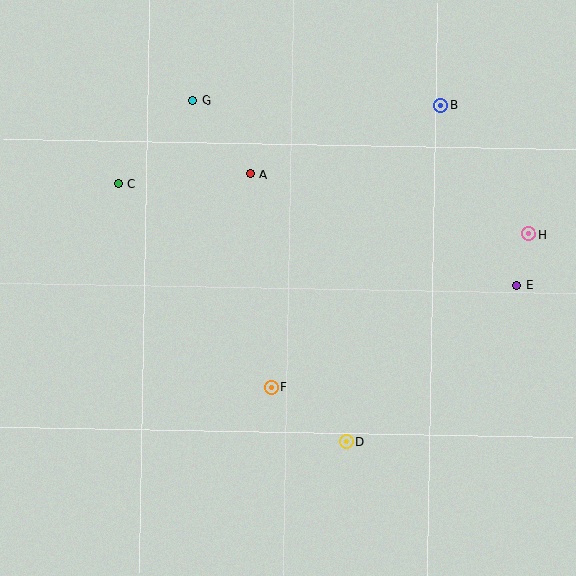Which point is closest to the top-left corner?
Point G is closest to the top-left corner.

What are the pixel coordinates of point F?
Point F is at (271, 387).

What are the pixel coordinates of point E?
Point E is at (517, 285).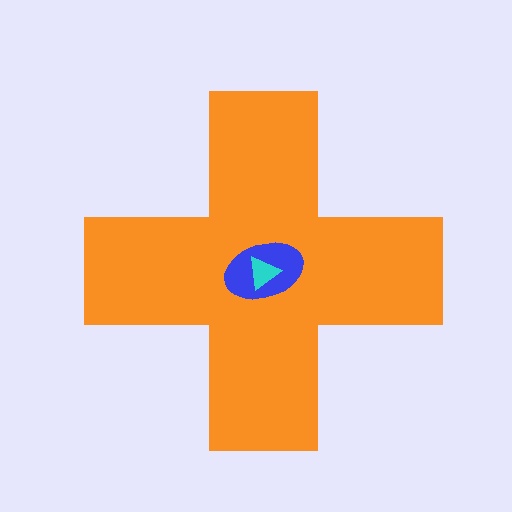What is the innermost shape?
The cyan triangle.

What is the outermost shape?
The orange cross.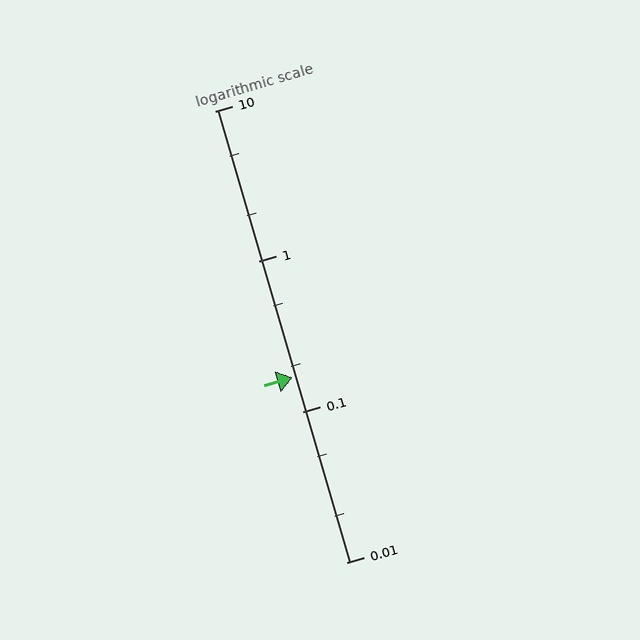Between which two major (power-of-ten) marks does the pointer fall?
The pointer is between 0.1 and 1.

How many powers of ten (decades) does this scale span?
The scale spans 3 decades, from 0.01 to 10.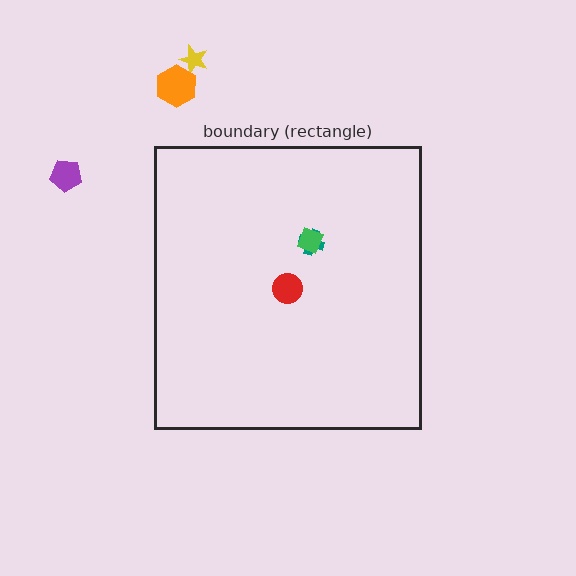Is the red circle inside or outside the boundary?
Inside.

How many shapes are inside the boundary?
3 inside, 3 outside.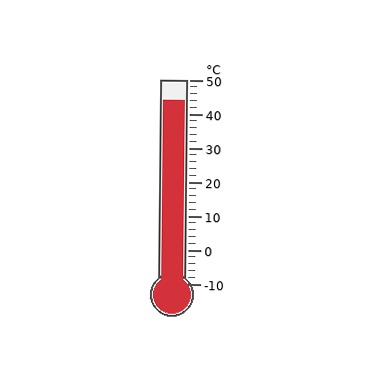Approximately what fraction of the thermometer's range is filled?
The thermometer is filled to approximately 90% of its range.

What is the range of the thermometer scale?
The thermometer scale ranges from -10°C to 50°C.